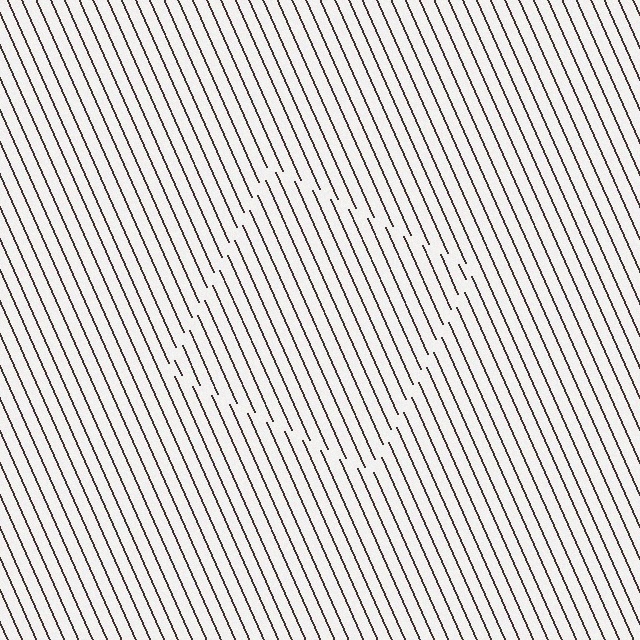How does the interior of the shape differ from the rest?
The interior of the shape contains the same grating, shifted by half a period — the contour is defined by the phase discontinuity where line-ends from the inner and outer gratings abut.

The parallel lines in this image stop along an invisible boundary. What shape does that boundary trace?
An illusory square. The interior of the shape contains the same grating, shifted by half a period — the contour is defined by the phase discontinuity where line-ends from the inner and outer gratings abut.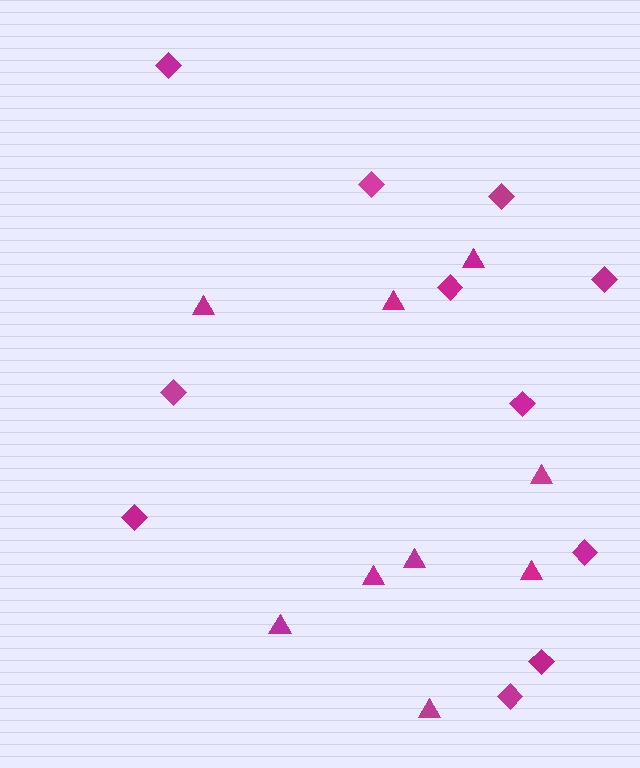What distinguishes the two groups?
There are 2 groups: one group of diamonds (11) and one group of triangles (9).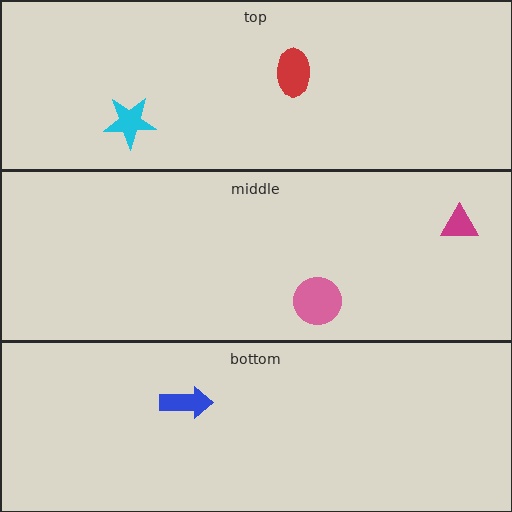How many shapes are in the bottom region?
1.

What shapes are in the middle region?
The pink circle, the magenta triangle.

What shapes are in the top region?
The red ellipse, the cyan star.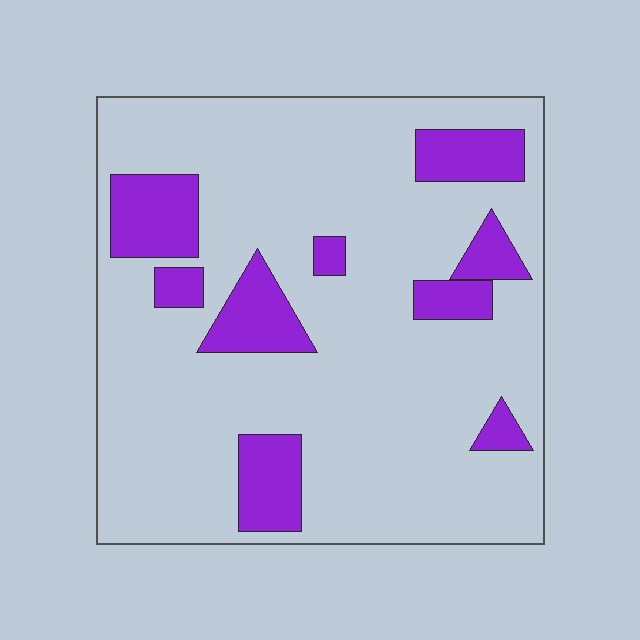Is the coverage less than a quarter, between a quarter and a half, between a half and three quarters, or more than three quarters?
Less than a quarter.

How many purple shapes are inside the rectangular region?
9.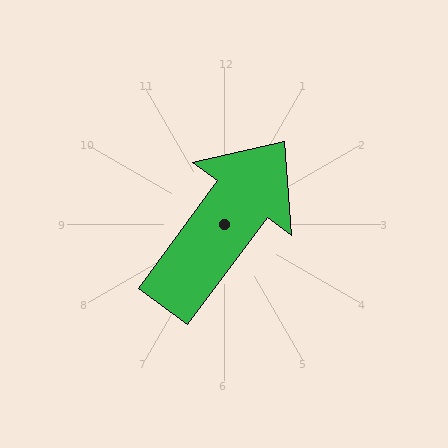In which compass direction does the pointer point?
Northeast.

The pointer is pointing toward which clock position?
Roughly 1 o'clock.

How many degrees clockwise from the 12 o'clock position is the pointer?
Approximately 36 degrees.